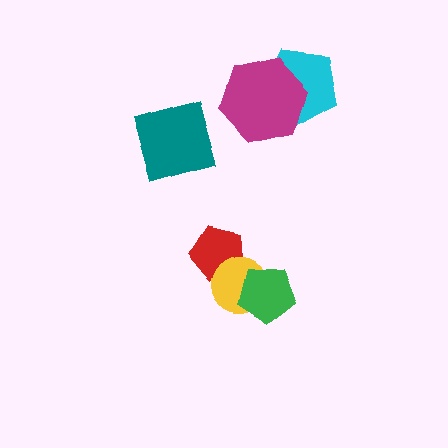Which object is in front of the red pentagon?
The yellow circle is in front of the red pentagon.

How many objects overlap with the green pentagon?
1 object overlaps with the green pentagon.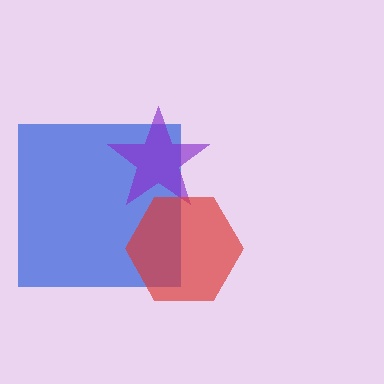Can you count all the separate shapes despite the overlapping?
Yes, there are 3 separate shapes.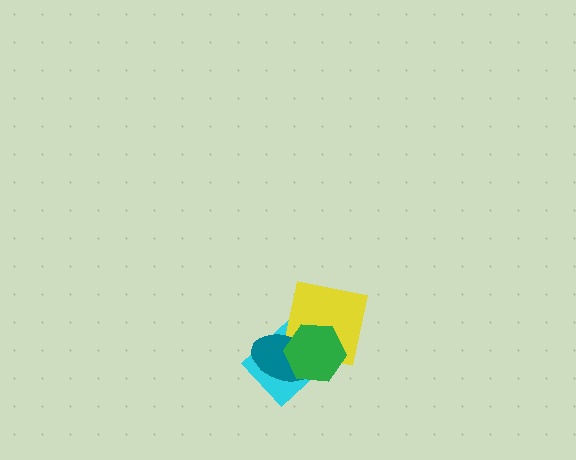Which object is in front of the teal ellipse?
The green hexagon is in front of the teal ellipse.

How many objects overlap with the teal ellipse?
3 objects overlap with the teal ellipse.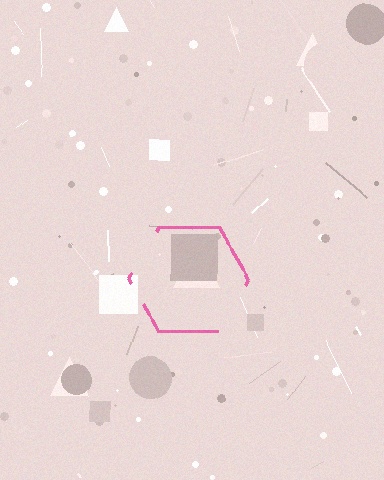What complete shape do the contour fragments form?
The contour fragments form a hexagon.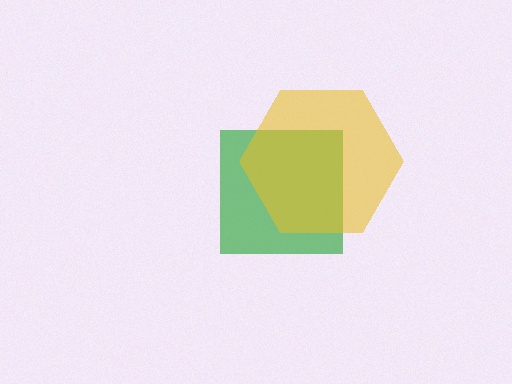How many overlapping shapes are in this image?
There are 2 overlapping shapes in the image.